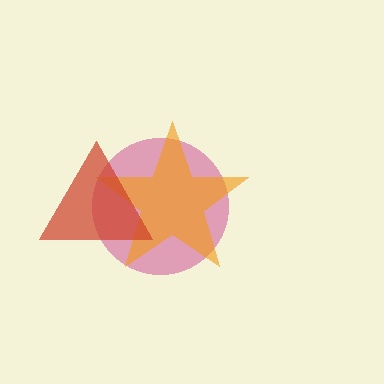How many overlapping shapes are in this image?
There are 3 overlapping shapes in the image.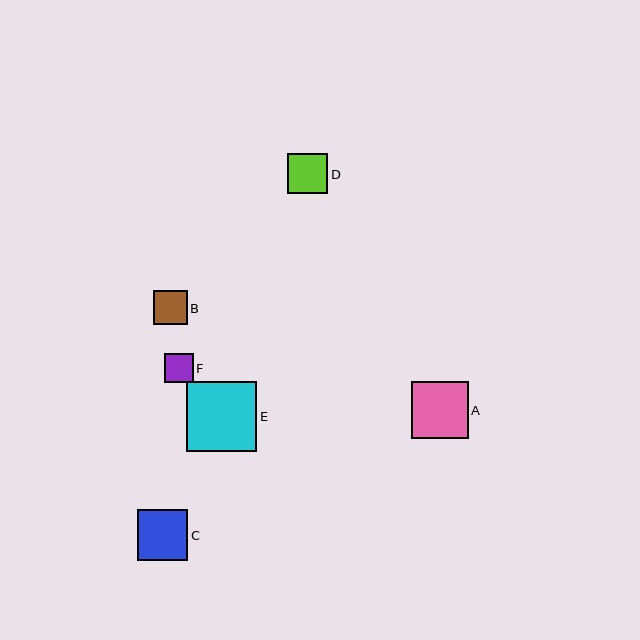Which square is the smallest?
Square F is the smallest with a size of approximately 29 pixels.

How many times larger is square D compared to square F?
Square D is approximately 1.4 times the size of square F.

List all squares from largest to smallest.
From largest to smallest: E, A, C, D, B, F.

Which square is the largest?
Square E is the largest with a size of approximately 70 pixels.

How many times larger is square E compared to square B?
Square E is approximately 2.1 times the size of square B.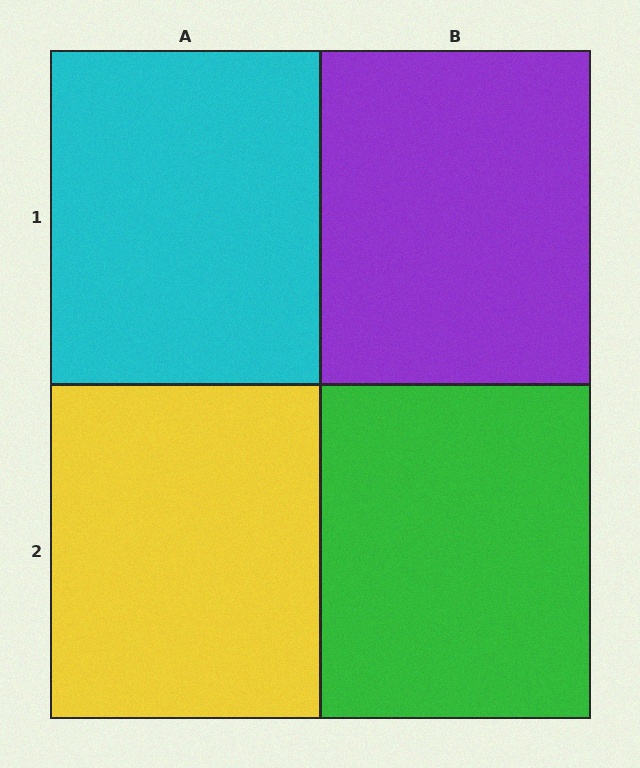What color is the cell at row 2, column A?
Yellow.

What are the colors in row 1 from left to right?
Cyan, purple.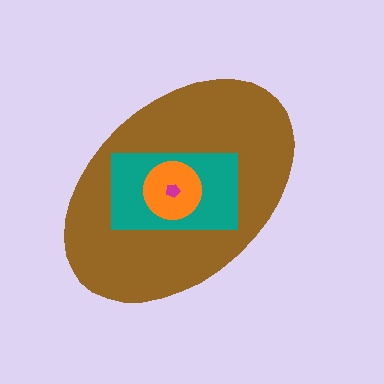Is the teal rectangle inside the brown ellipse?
Yes.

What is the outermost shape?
The brown ellipse.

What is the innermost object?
The magenta pentagon.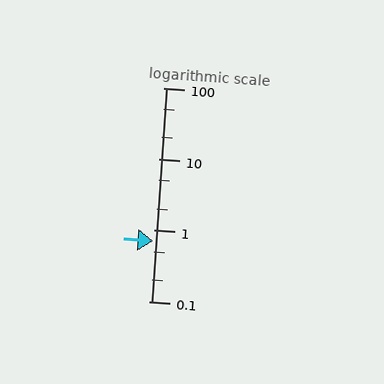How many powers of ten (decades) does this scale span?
The scale spans 3 decades, from 0.1 to 100.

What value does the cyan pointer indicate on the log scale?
The pointer indicates approximately 0.71.